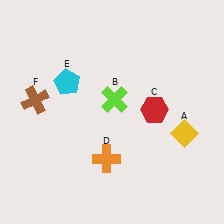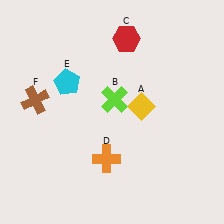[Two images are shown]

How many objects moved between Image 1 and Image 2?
2 objects moved between the two images.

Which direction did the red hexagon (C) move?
The red hexagon (C) moved up.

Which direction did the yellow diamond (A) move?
The yellow diamond (A) moved left.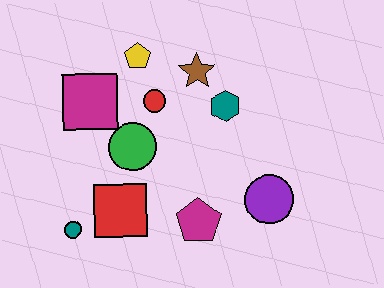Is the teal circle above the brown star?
No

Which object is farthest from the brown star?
The teal circle is farthest from the brown star.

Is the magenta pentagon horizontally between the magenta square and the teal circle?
No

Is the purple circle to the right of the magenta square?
Yes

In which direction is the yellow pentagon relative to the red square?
The yellow pentagon is above the red square.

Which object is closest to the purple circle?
The magenta pentagon is closest to the purple circle.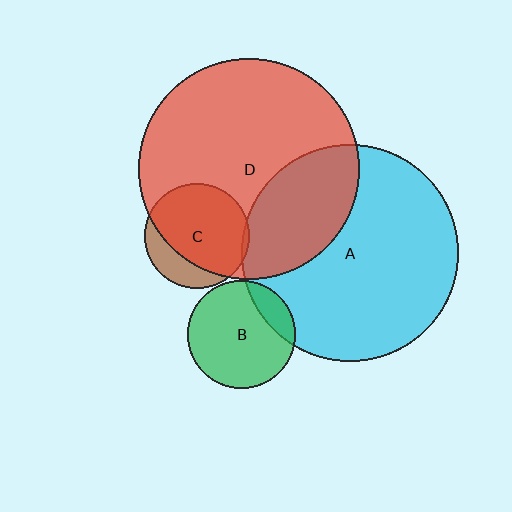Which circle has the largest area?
Circle D (red).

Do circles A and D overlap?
Yes.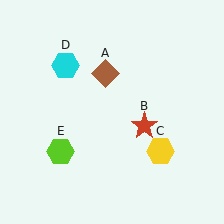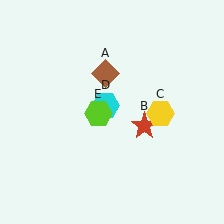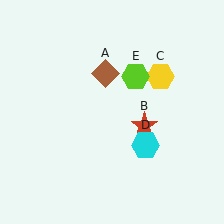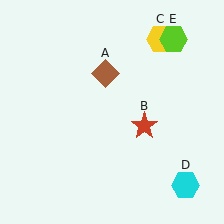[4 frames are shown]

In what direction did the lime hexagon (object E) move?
The lime hexagon (object E) moved up and to the right.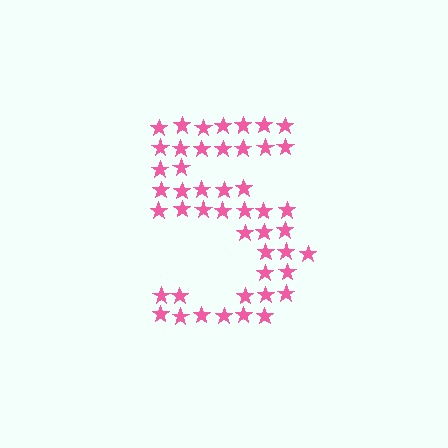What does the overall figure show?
The overall figure shows the digit 5.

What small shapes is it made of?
It is made of small stars.